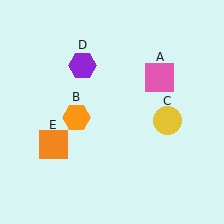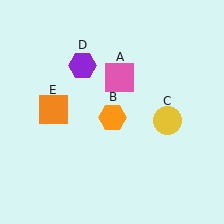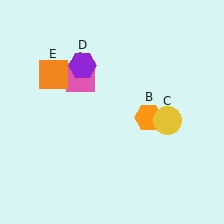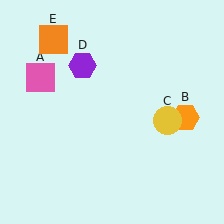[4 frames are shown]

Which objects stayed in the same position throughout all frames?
Yellow circle (object C) and purple hexagon (object D) remained stationary.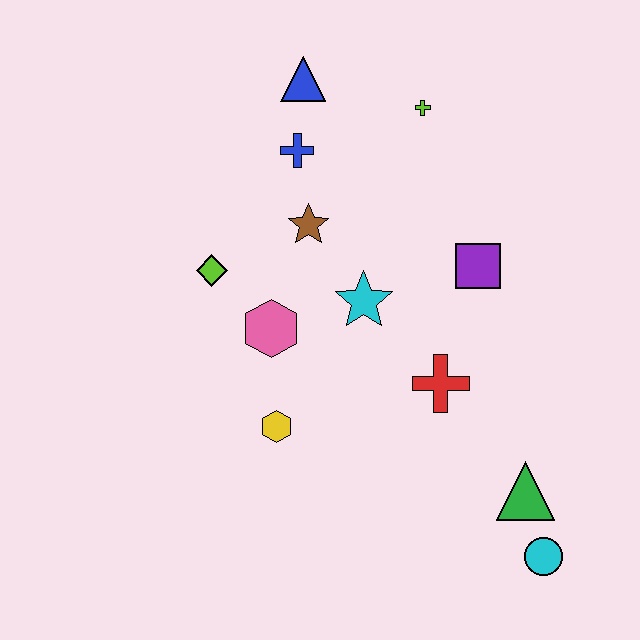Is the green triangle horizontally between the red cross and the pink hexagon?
No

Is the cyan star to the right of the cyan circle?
No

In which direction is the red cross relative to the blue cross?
The red cross is below the blue cross.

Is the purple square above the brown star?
No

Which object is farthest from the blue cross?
The cyan circle is farthest from the blue cross.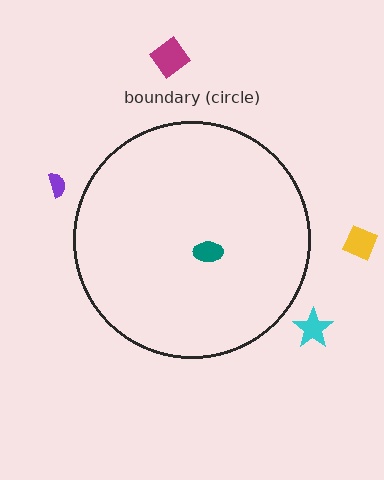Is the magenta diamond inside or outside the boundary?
Outside.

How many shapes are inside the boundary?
1 inside, 4 outside.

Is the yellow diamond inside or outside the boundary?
Outside.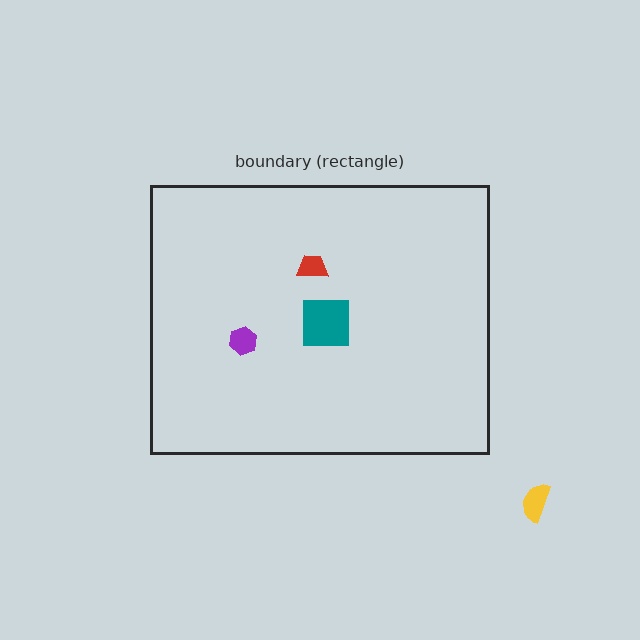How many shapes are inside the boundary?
3 inside, 1 outside.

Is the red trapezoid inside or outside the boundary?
Inside.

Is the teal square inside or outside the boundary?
Inside.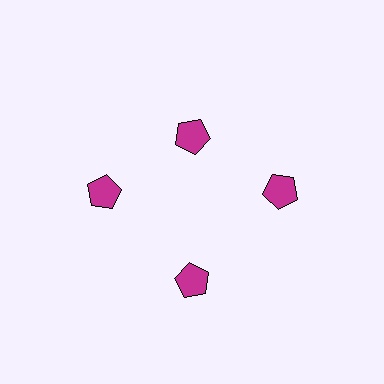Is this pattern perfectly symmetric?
No. The 4 magenta pentagons are arranged in a ring, but one element near the 12 o'clock position is pulled inward toward the center, breaking the 4-fold rotational symmetry.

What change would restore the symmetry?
The symmetry would be restored by moving it outward, back onto the ring so that all 4 pentagons sit at equal angles and equal distance from the center.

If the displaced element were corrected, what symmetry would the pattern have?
It would have 4-fold rotational symmetry — the pattern would map onto itself every 90 degrees.